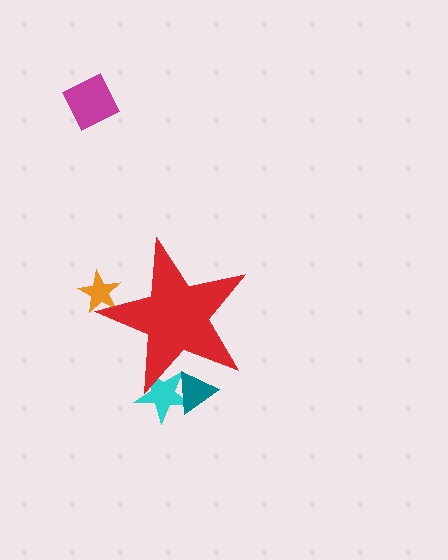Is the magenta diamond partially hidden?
No, the magenta diamond is fully visible.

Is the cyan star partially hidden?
Yes, the cyan star is partially hidden behind the red star.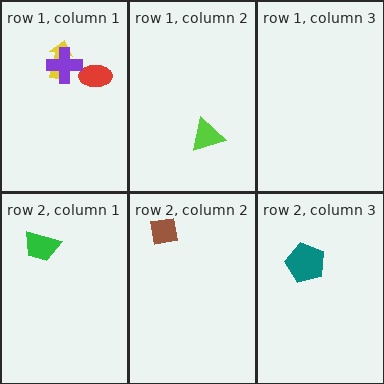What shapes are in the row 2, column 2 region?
The brown square.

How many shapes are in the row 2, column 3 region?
1.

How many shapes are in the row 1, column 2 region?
1.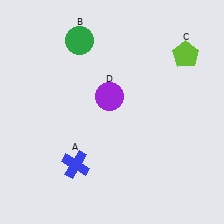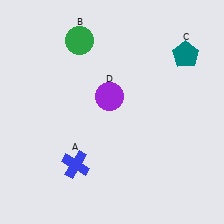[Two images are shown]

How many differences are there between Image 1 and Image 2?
There is 1 difference between the two images.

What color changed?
The pentagon (C) changed from lime in Image 1 to teal in Image 2.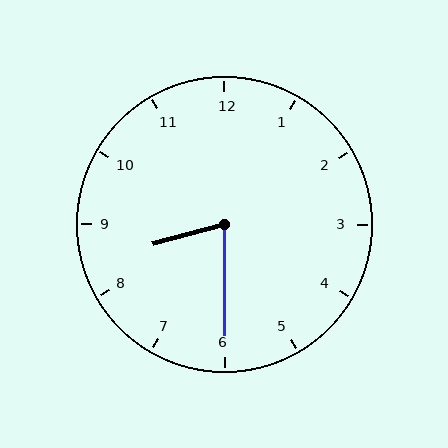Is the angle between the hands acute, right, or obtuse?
It is acute.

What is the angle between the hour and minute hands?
Approximately 75 degrees.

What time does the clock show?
8:30.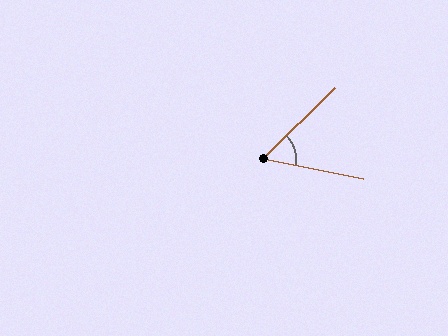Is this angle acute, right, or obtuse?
It is acute.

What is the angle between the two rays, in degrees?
Approximately 56 degrees.